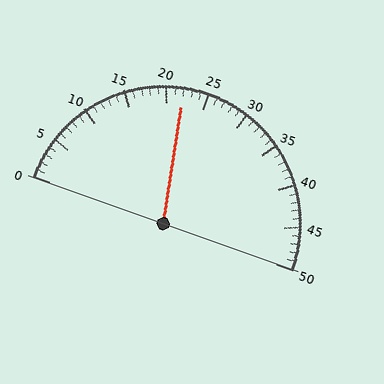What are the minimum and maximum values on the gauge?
The gauge ranges from 0 to 50.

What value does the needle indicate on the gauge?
The needle indicates approximately 22.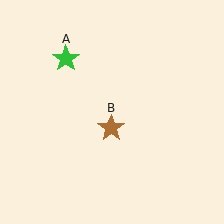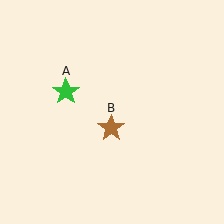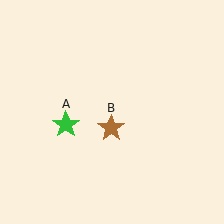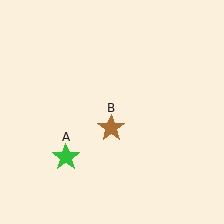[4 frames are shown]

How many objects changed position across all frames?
1 object changed position: green star (object A).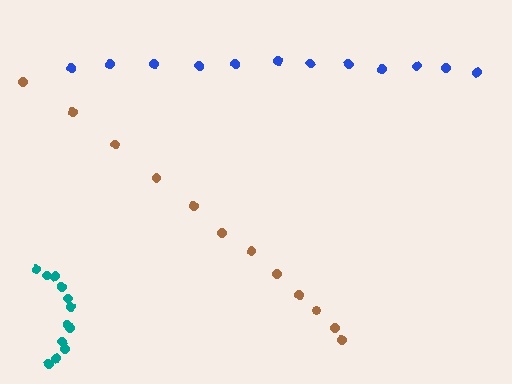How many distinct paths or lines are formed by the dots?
There are 3 distinct paths.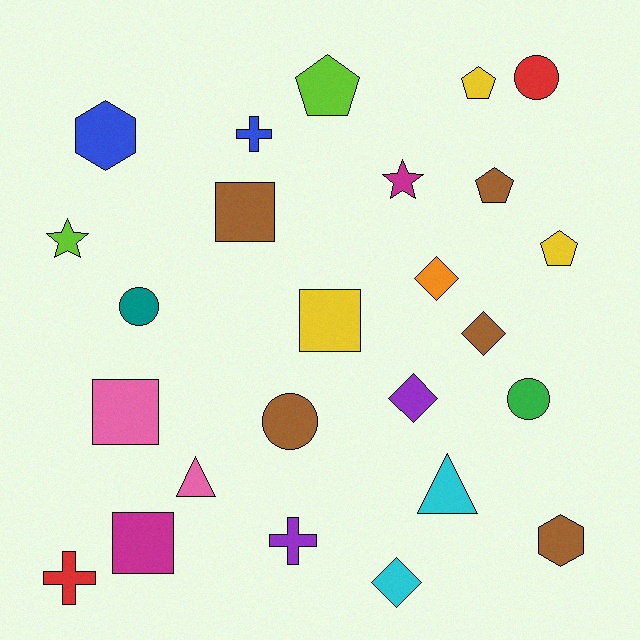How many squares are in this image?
There are 4 squares.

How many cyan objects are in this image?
There are 2 cyan objects.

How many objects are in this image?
There are 25 objects.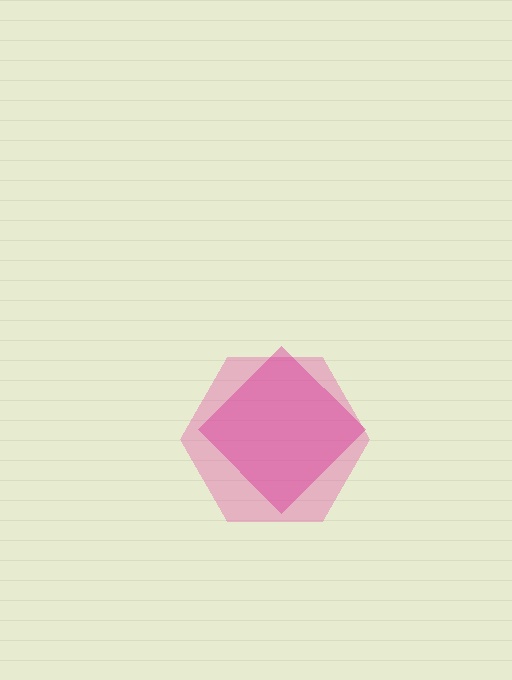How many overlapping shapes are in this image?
There are 2 overlapping shapes in the image.